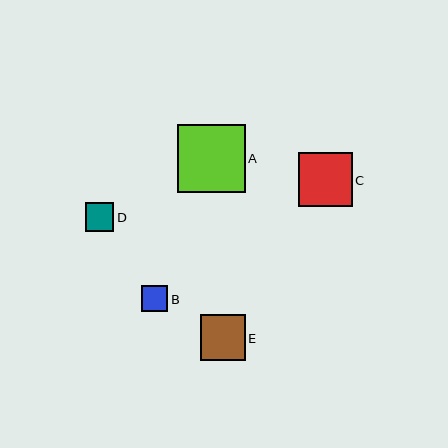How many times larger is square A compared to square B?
Square A is approximately 2.6 times the size of square B.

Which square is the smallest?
Square B is the smallest with a size of approximately 26 pixels.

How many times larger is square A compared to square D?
Square A is approximately 2.4 times the size of square D.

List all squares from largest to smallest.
From largest to smallest: A, C, E, D, B.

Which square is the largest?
Square A is the largest with a size of approximately 68 pixels.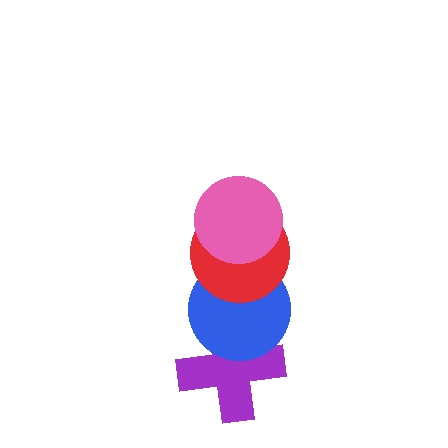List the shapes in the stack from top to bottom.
From top to bottom: the pink circle, the red circle, the blue circle, the purple cross.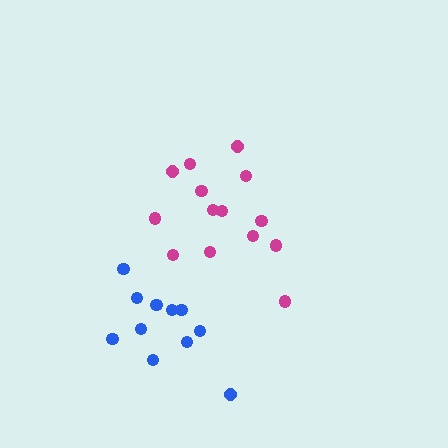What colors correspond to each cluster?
The clusters are colored: blue, magenta.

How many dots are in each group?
Group 1: 11 dots, Group 2: 14 dots (25 total).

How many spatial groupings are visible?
There are 2 spatial groupings.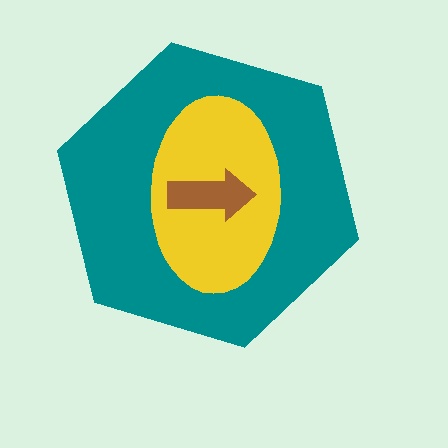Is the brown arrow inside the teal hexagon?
Yes.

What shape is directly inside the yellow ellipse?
The brown arrow.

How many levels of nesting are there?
3.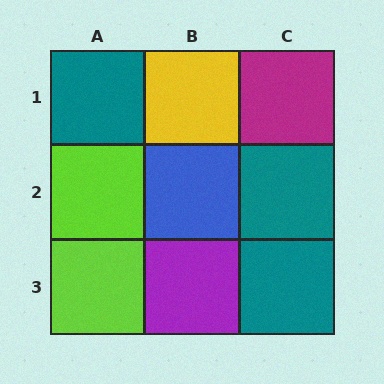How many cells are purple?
1 cell is purple.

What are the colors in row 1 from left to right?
Teal, yellow, magenta.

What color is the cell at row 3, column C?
Teal.